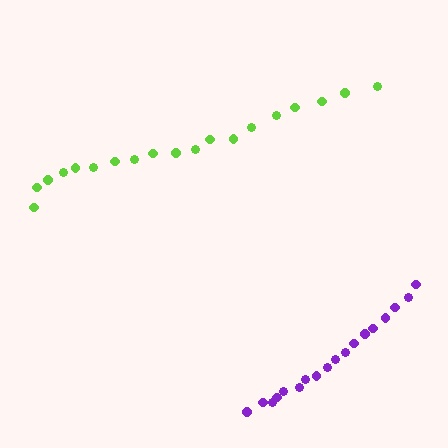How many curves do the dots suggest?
There are 2 distinct paths.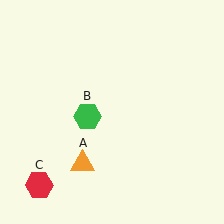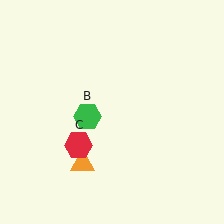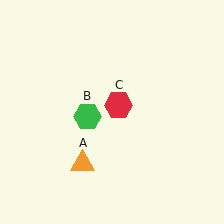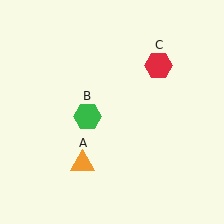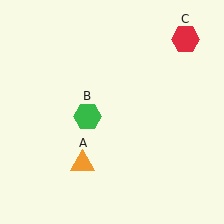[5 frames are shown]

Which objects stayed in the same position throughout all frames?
Orange triangle (object A) and green hexagon (object B) remained stationary.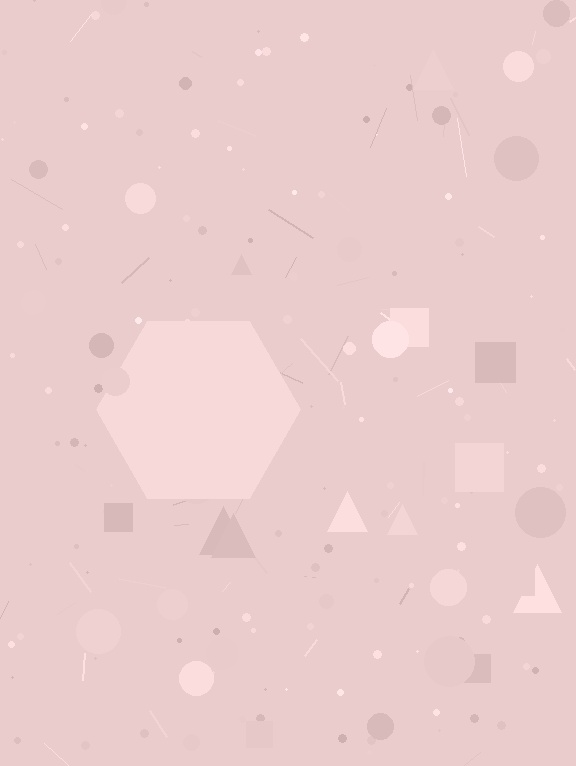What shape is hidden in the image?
A hexagon is hidden in the image.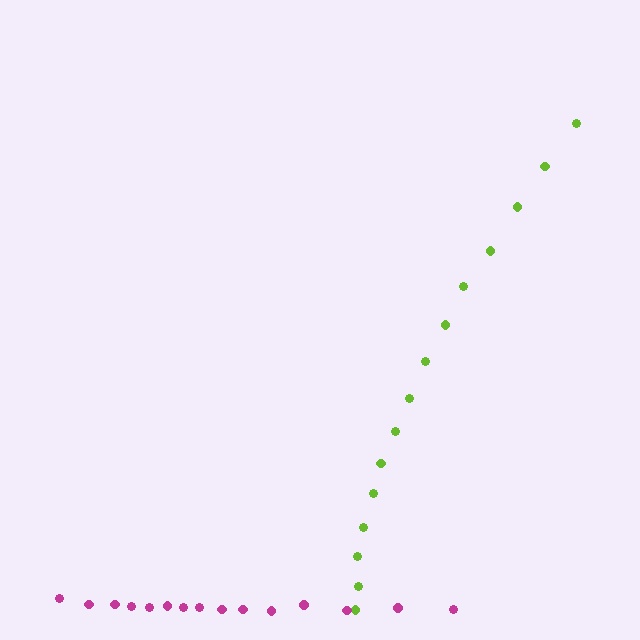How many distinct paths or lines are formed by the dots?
There are 2 distinct paths.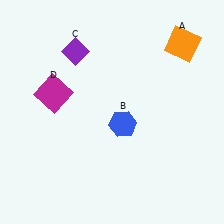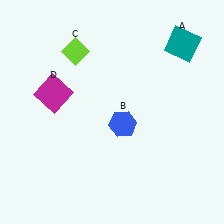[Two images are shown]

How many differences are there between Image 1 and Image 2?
There are 2 differences between the two images.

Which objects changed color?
A changed from orange to teal. C changed from purple to lime.